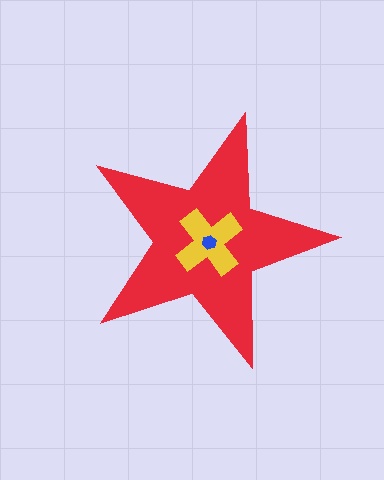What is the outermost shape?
The red star.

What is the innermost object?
The blue hexagon.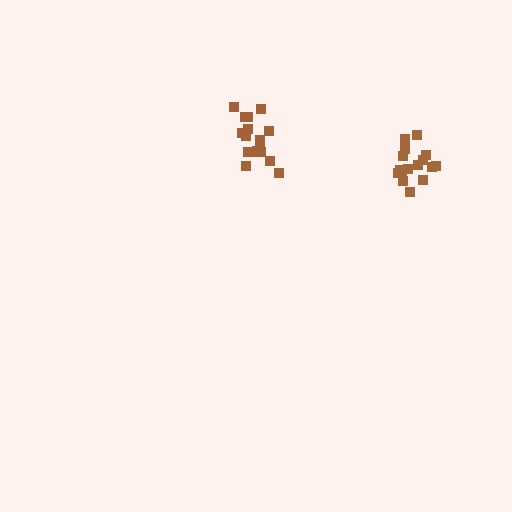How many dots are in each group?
Group 1: 16 dots, Group 2: 17 dots (33 total).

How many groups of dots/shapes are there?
There are 2 groups.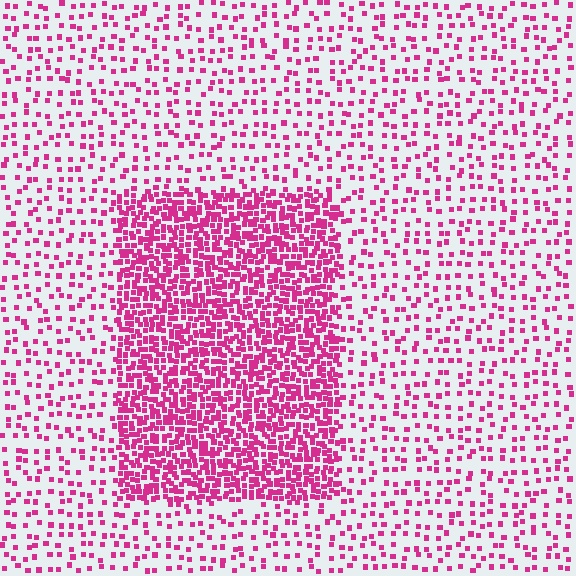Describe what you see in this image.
The image contains small magenta elements arranged at two different densities. A rectangle-shaped region is visible where the elements are more densely packed than the surrounding area.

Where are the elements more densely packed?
The elements are more densely packed inside the rectangle boundary.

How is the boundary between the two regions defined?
The boundary is defined by a change in element density (approximately 3.1x ratio). All elements are the same color, size, and shape.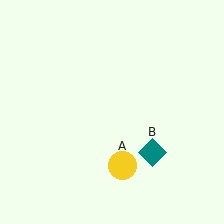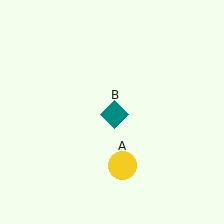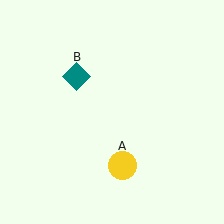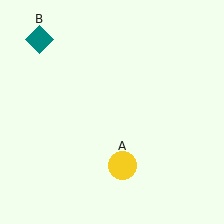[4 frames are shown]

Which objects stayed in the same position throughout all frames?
Yellow circle (object A) remained stationary.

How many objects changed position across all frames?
1 object changed position: teal diamond (object B).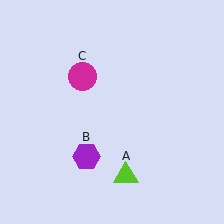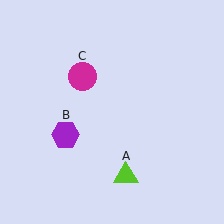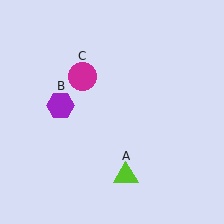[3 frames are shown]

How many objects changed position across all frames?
1 object changed position: purple hexagon (object B).